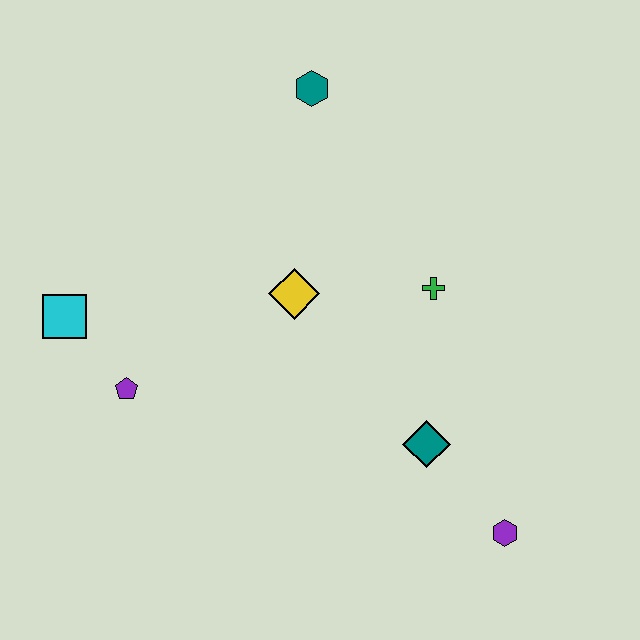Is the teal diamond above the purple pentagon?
No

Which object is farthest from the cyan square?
The purple hexagon is farthest from the cyan square.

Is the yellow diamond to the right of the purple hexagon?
No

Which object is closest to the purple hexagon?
The teal diamond is closest to the purple hexagon.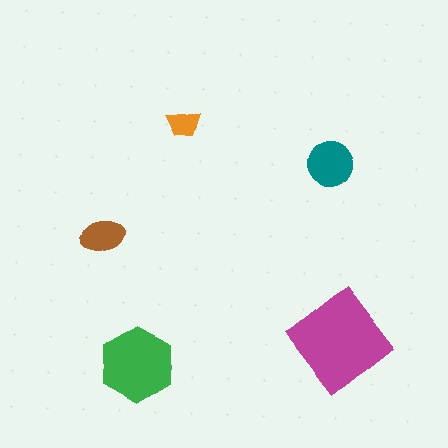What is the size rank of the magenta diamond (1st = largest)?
1st.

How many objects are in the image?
There are 5 objects in the image.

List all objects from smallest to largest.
The orange trapezoid, the brown ellipse, the teal circle, the green hexagon, the magenta diamond.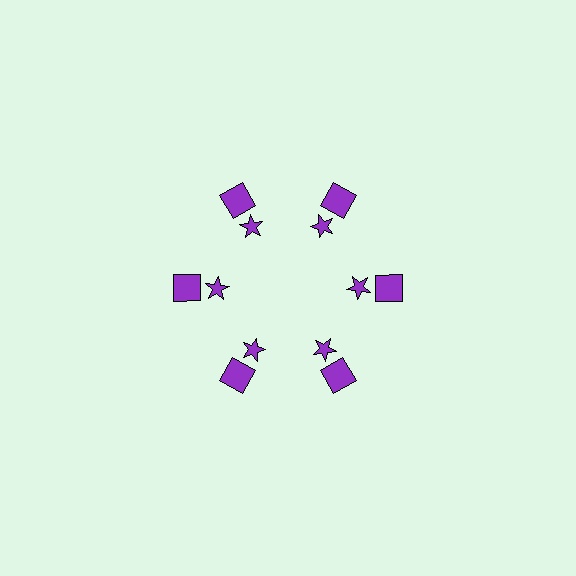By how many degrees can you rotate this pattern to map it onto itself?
The pattern maps onto itself every 60 degrees of rotation.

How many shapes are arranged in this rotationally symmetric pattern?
There are 12 shapes, arranged in 6 groups of 2.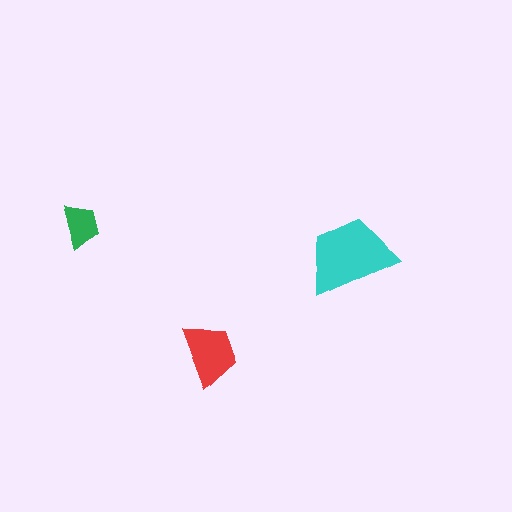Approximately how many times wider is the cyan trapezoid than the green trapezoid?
About 2 times wider.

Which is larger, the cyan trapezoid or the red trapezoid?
The cyan one.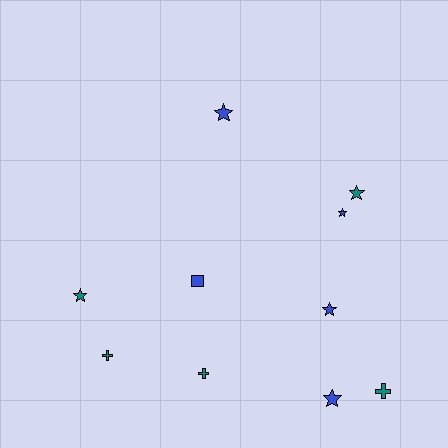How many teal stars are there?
There are 2 teal stars.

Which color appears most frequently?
Teal, with 5 objects.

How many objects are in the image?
There are 10 objects.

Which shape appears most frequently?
Star, with 6 objects.